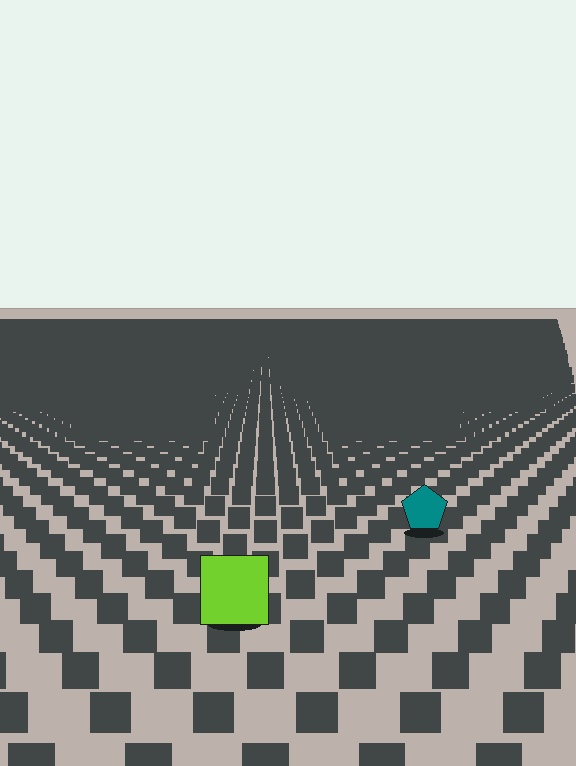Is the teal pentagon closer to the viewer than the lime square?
No. The lime square is closer — you can tell from the texture gradient: the ground texture is coarser near it.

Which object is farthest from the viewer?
The teal pentagon is farthest from the viewer. It appears smaller and the ground texture around it is denser.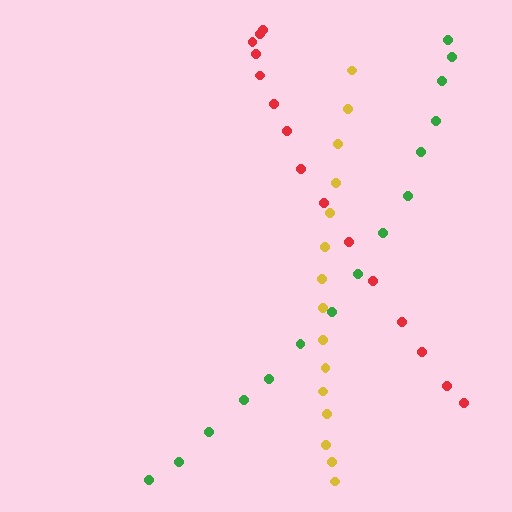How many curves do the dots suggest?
There are 3 distinct paths.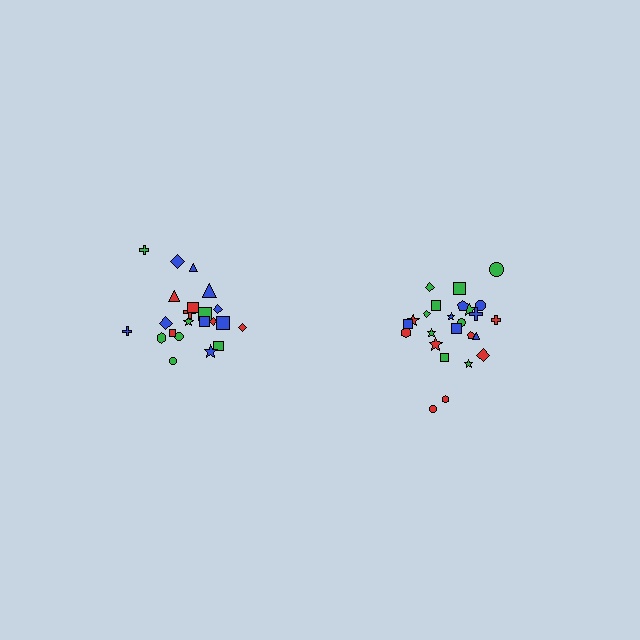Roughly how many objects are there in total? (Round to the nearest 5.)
Roughly 45 objects in total.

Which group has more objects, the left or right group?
The right group.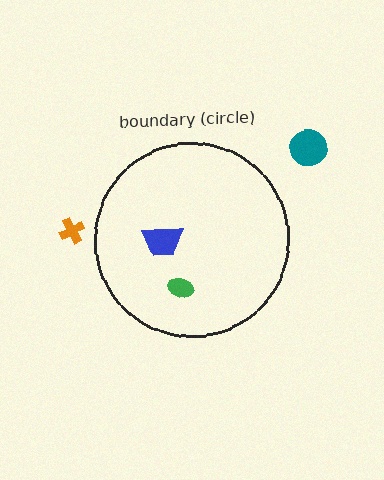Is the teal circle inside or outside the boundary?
Outside.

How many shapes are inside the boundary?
2 inside, 2 outside.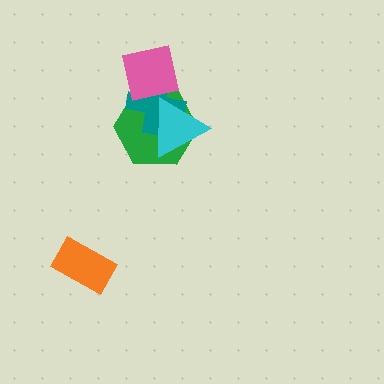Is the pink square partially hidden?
Yes, it is partially covered by another shape.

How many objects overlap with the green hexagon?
3 objects overlap with the green hexagon.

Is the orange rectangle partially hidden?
No, no other shape covers it.